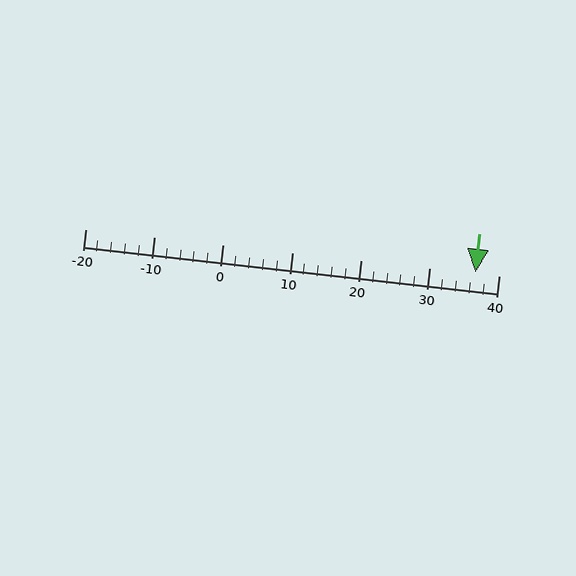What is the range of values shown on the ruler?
The ruler shows values from -20 to 40.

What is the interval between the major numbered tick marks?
The major tick marks are spaced 10 units apart.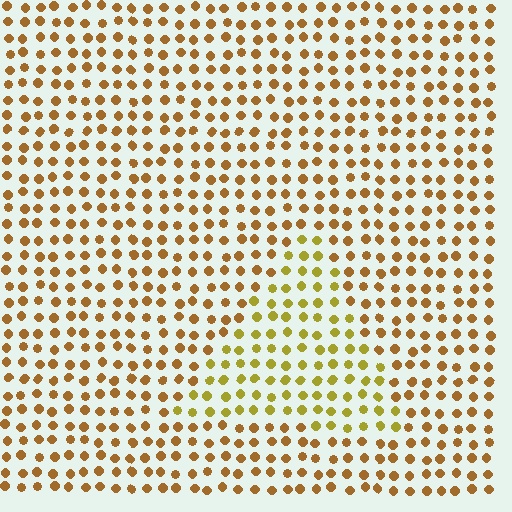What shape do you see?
I see a triangle.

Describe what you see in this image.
The image is filled with small brown elements in a uniform arrangement. A triangle-shaped region is visible where the elements are tinted to a slightly different hue, forming a subtle color boundary.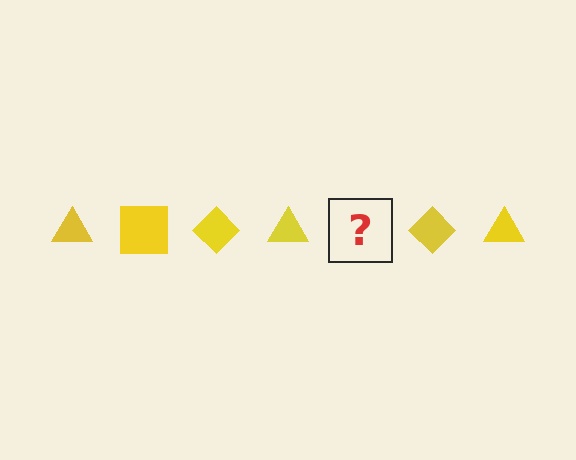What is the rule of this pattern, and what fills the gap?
The rule is that the pattern cycles through triangle, square, diamond shapes in yellow. The gap should be filled with a yellow square.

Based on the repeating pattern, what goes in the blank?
The blank should be a yellow square.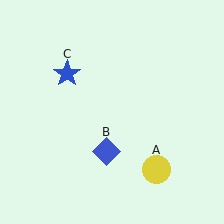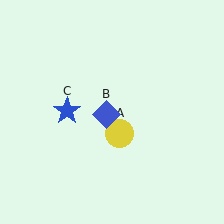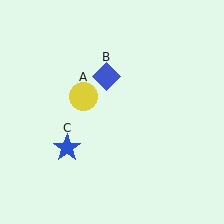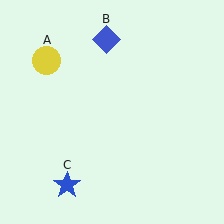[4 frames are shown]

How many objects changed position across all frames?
3 objects changed position: yellow circle (object A), blue diamond (object B), blue star (object C).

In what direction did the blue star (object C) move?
The blue star (object C) moved down.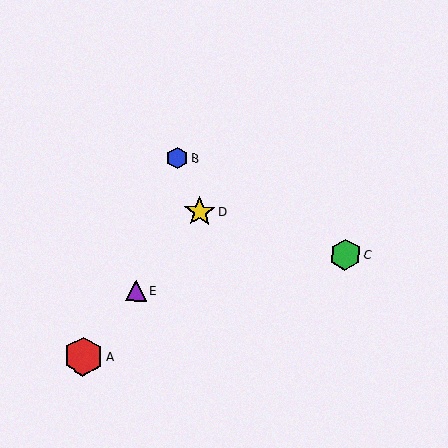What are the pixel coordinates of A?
Object A is at (83, 356).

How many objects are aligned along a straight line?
3 objects (A, D, E) are aligned along a straight line.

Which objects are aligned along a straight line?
Objects A, D, E are aligned along a straight line.